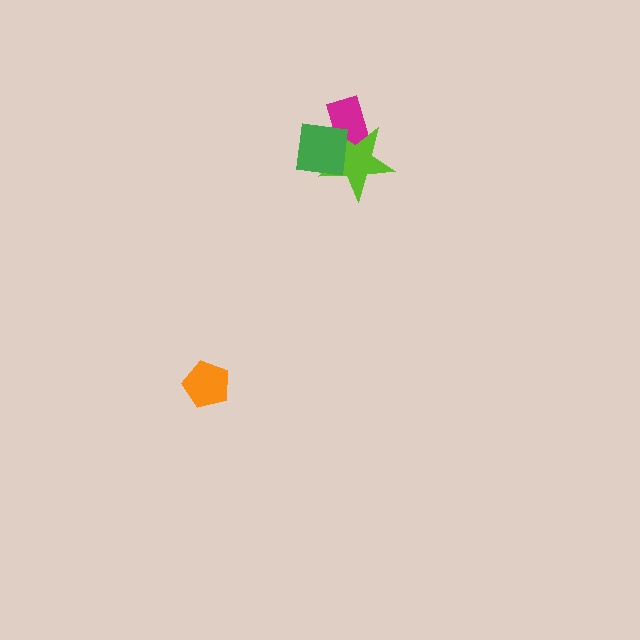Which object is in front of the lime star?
The green square is in front of the lime star.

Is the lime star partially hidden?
Yes, it is partially covered by another shape.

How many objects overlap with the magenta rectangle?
2 objects overlap with the magenta rectangle.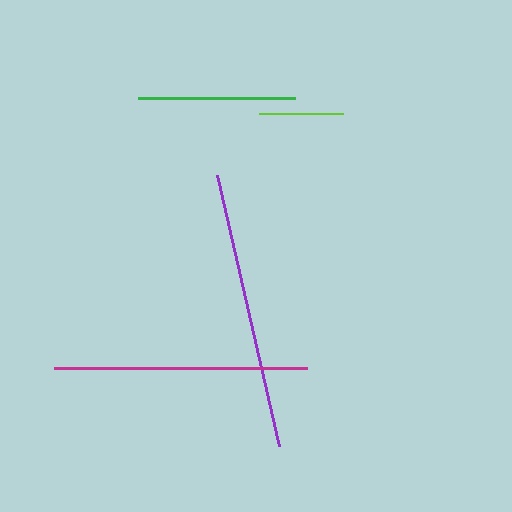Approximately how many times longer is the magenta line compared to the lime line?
The magenta line is approximately 3.0 times the length of the lime line.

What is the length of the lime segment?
The lime segment is approximately 84 pixels long.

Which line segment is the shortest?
The lime line is the shortest at approximately 84 pixels.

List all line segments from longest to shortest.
From longest to shortest: purple, magenta, green, lime.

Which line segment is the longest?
The purple line is the longest at approximately 278 pixels.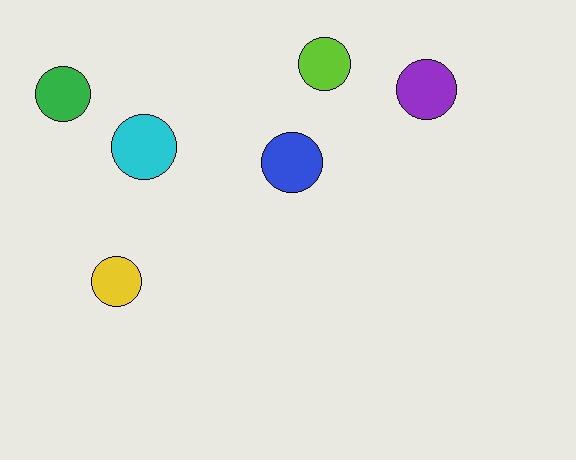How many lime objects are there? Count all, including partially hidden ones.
There is 1 lime object.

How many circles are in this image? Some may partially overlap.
There are 6 circles.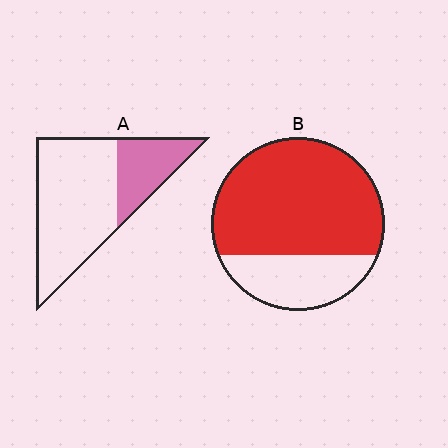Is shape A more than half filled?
No.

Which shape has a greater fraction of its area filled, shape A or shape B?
Shape B.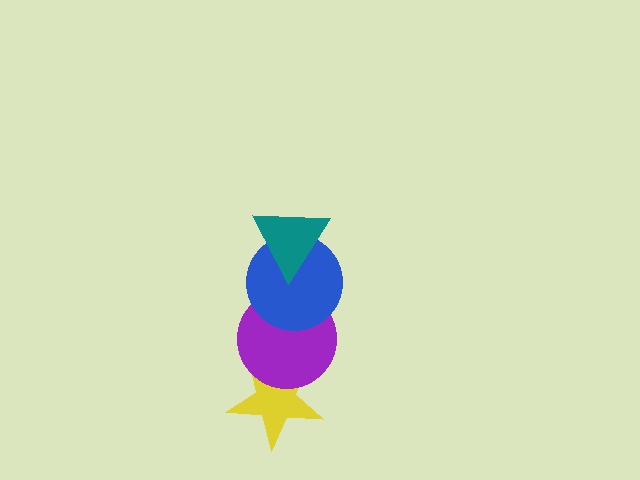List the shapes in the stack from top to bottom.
From top to bottom: the teal triangle, the blue circle, the purple circle, the yellow star.